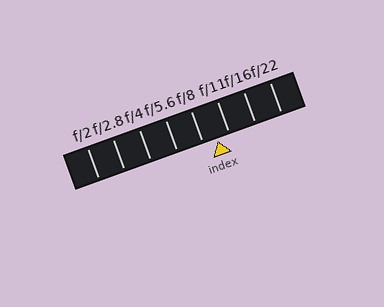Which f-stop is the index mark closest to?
The index mark is closest to f/11.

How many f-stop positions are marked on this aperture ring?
There are 8 f-stop positions marked.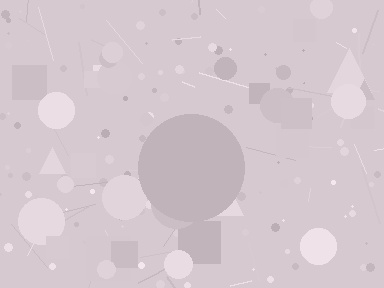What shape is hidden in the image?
A circle is hidden in the image.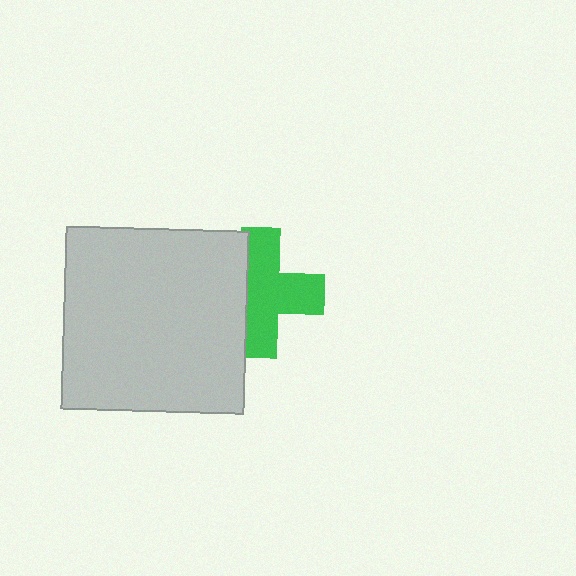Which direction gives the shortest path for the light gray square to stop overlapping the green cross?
Moving left gives the shortest separation.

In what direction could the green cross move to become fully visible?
The green cross could move right. That would shift it out from behind the light gray square entirely.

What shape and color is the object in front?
The object in front is a light gray square.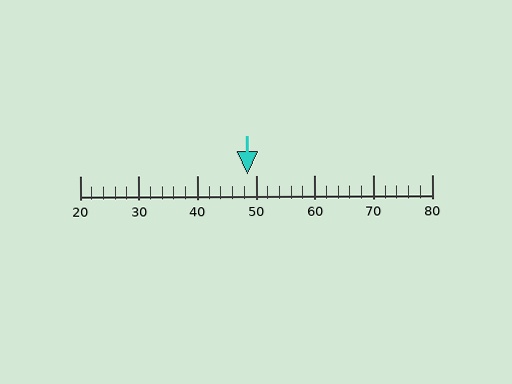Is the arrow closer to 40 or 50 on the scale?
The arrow is closer to 50.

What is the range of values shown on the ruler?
The ruler shows values from 20 to 80.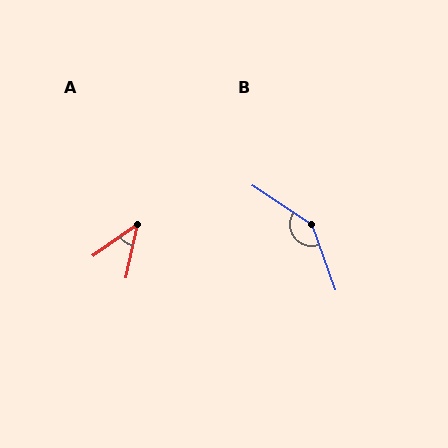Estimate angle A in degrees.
Approximately 42 degrees.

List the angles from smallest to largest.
A (42°), B (143°).